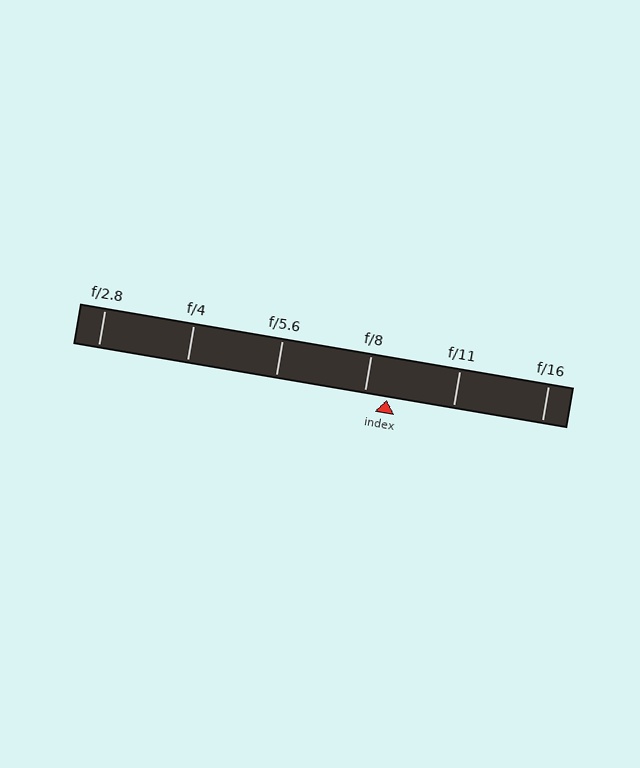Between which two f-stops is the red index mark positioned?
The index mark is between f/8 and f/11.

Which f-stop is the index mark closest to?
The index mark is closest to f/8.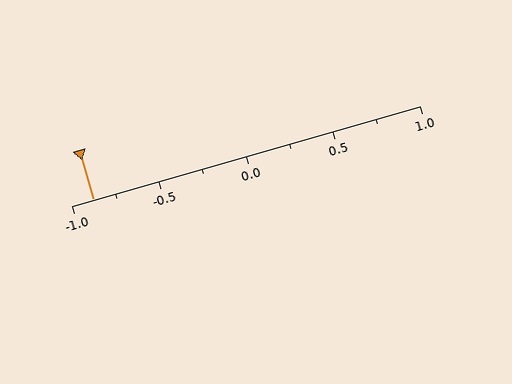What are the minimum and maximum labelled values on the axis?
The axis runs from -1.0 to 1.0.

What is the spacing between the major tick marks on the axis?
The major ticks are spaced 0.5 apart.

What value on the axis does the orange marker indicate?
The marker indicates approximately -0.88.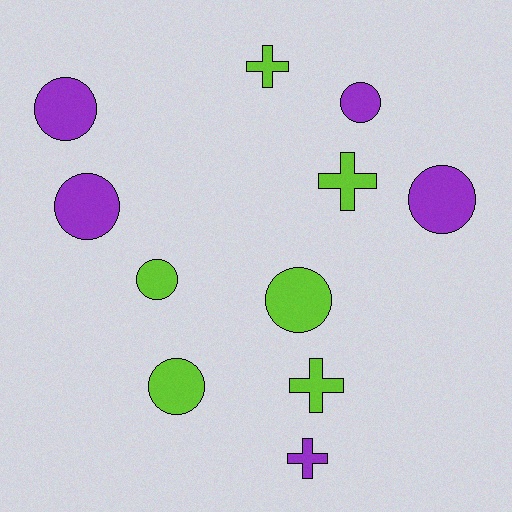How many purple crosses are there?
There is 1 purple cross.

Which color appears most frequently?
Lime, with 6 objects.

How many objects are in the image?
There are 11 objects.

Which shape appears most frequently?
Circle, with 7 objects.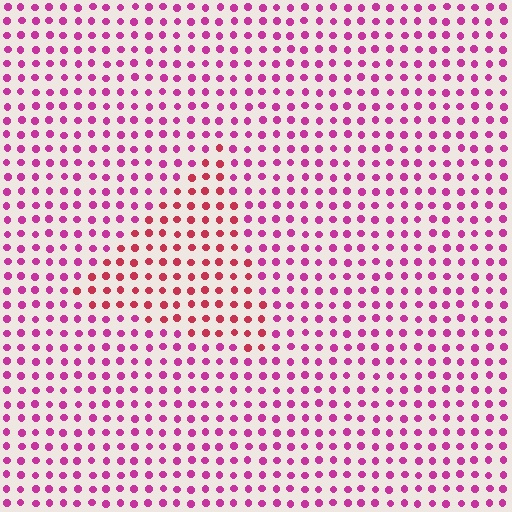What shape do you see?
I see a triangle.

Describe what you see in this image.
The image is filled with small magenta elements in a uniform arrangement. A triangle-shaped region is visible where the elements are tinted to a slightly different hue, forming a subtle color boundary.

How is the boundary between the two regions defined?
The boundary is defined purely by a slight shift in hue (about 32 degrees). Spacing, size, and orientation are identical on both sides.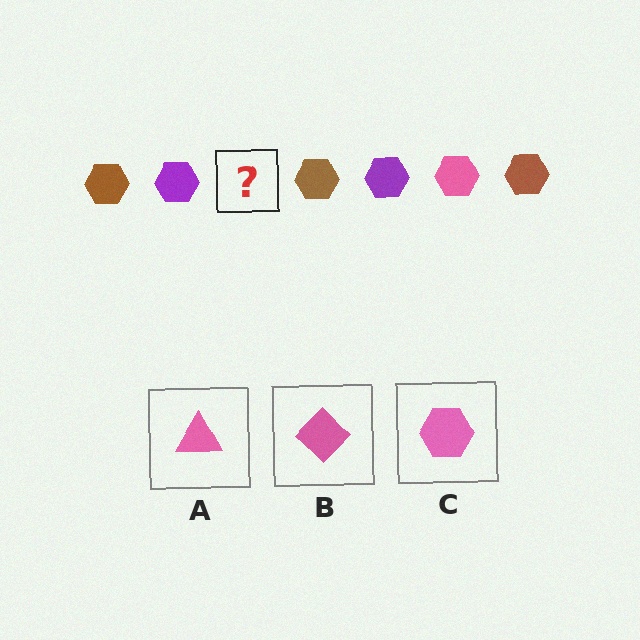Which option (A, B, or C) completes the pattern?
C.